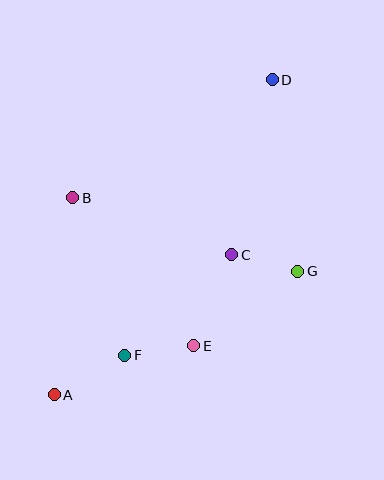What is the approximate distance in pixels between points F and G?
The distance between F and G is approximately 192 pixels.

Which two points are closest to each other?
Points C and G are closest to each other.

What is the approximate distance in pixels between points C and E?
The distance between C and E is approximately 99 pixels.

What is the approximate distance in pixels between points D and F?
The distance between D and F is approximately 313 pixels.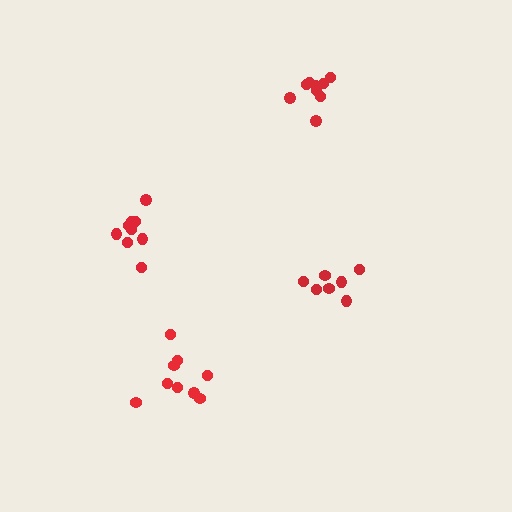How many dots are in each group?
Group 1: 9 dots, Group 2: 9 dots, Group 3: 9 dots, Group 4: 7 dots (34 total).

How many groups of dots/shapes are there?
There are 4 groups.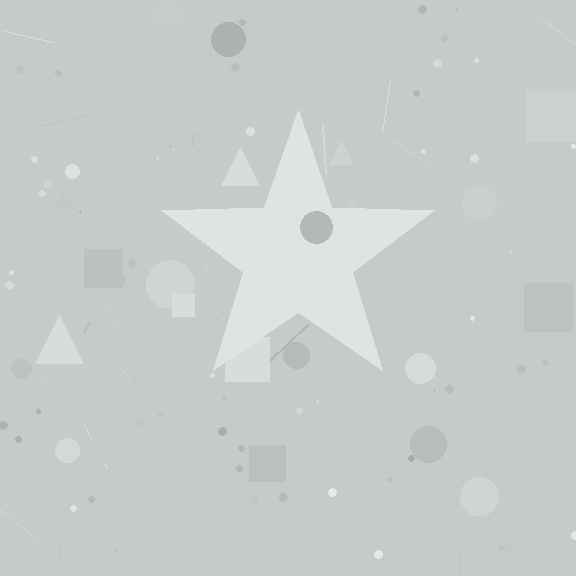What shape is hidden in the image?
A star is hidden in the image.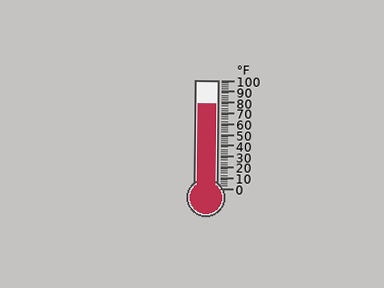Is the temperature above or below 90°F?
The temperature is below 90°F.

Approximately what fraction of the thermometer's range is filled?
The thermometer is filled to approximately 80% of its range.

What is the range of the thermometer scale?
The thermometer scale ranges from 0°F to 100°F.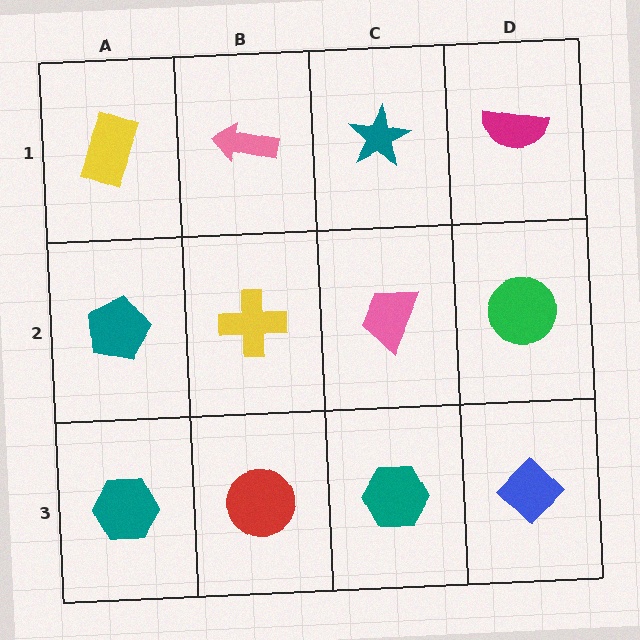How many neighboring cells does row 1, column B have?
3.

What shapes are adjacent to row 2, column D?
A magenta semicircle (row 1, column D), a blue diamond (row 3, column D), a pink trapezoid (row 2, column C).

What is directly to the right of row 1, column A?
A pink arrow.